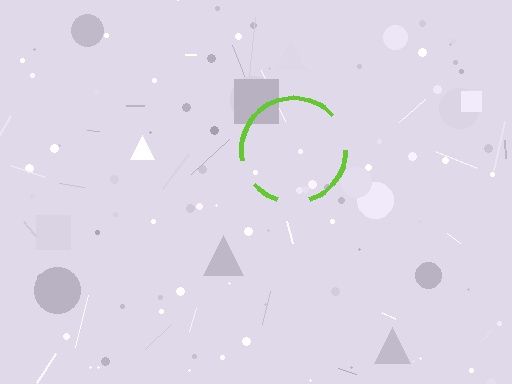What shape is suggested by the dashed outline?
The dashed outline suggests a circle.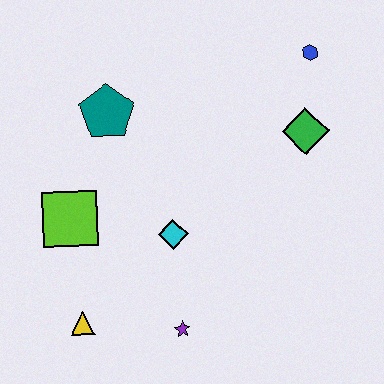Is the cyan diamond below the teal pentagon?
Yes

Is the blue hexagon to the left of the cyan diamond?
No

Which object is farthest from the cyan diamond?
The blue hexagon is farthest from the cyan diamond.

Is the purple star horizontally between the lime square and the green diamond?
Yes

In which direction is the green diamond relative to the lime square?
The green diamond is to the right of the lime square.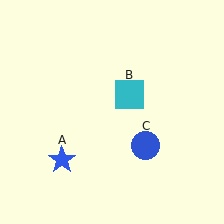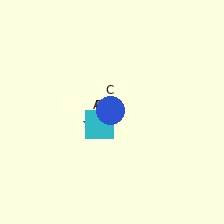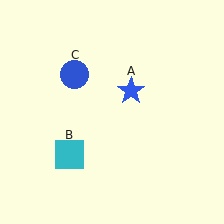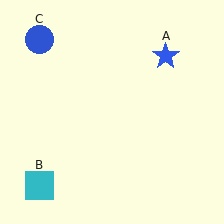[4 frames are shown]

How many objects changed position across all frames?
3 objects changed position: blue star (object A), cyan square (object B), blue circle (object C).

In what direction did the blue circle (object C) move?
The blue circle (object C) moved up and to the left.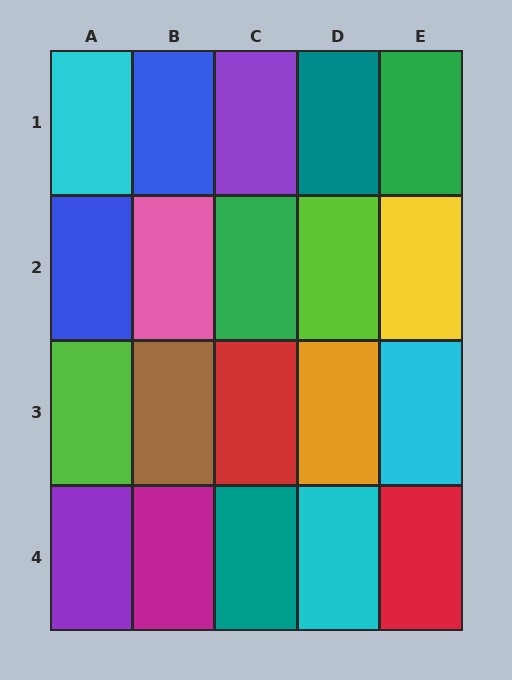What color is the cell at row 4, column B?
Magenta.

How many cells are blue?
2 cells are blue.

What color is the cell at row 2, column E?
Yellow.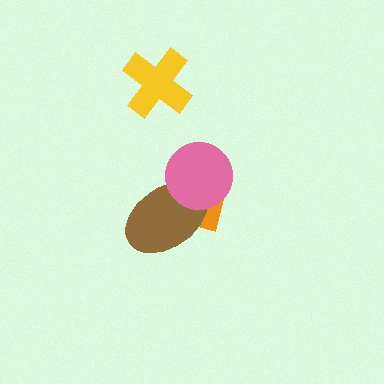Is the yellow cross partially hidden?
No, no other shape covers it.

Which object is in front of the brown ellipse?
The pink circle is in front of the brown ellipse.